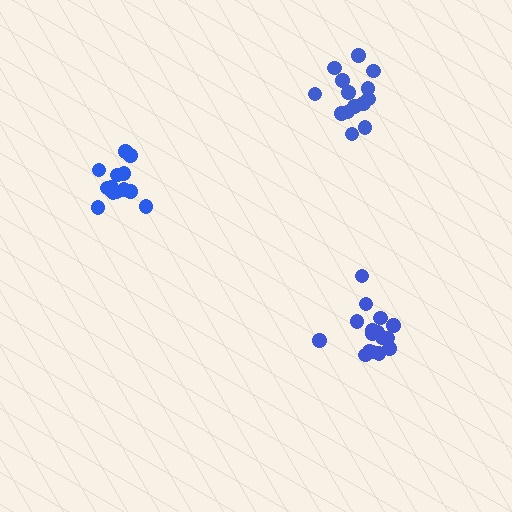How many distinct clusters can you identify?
There are 3 distinct clusters.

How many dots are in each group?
Group 1: 16 dots, Group 2: 14 dots, Group 3: 14 dots (44 total).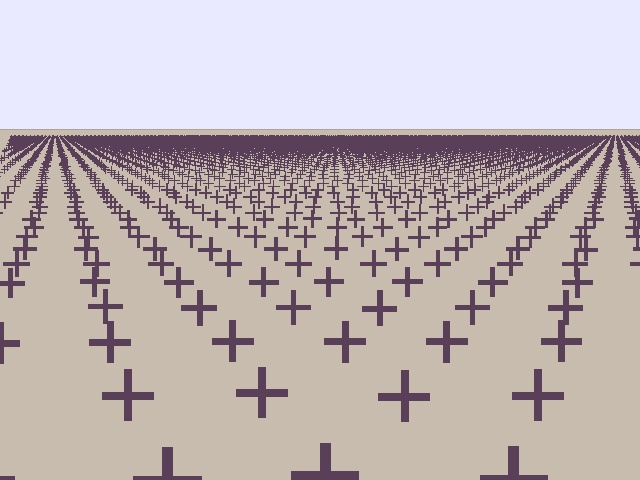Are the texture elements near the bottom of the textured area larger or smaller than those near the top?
Larger. Near the bottom, elements are closer to the viewer and appear at a bigger on-screen size.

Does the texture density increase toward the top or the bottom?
Density increases toward the top.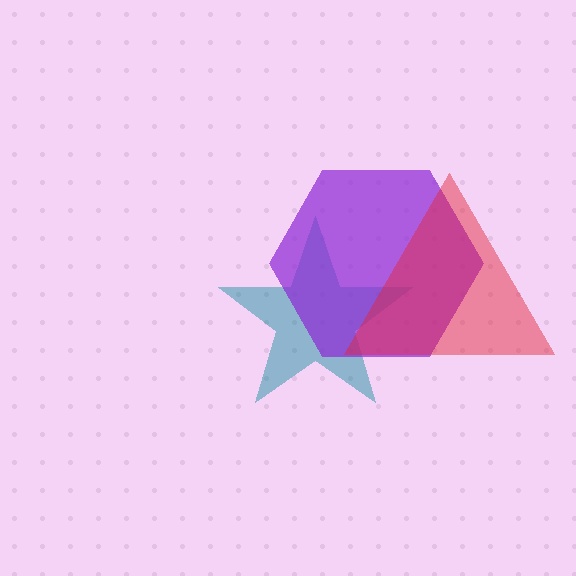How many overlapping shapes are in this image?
There are 3 overlapping shapes in the image.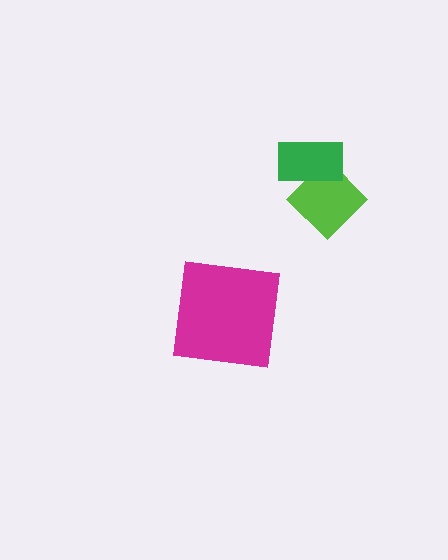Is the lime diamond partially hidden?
Yes, it is partially covered by another shape.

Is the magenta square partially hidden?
No, no other shape covers it.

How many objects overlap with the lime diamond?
1 object overlaps with the lime diamond.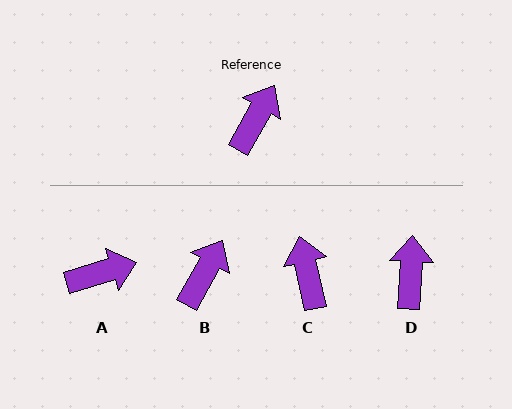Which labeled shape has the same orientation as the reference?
B.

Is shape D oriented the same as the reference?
No, it is off by about 26 degrees.